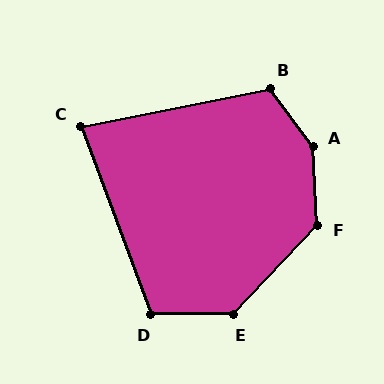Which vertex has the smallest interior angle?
C, at approximately 81 degrees.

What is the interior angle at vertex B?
Approximately 115 degrees (obtuse).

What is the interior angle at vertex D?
Approximately 110 degrees (obtuse).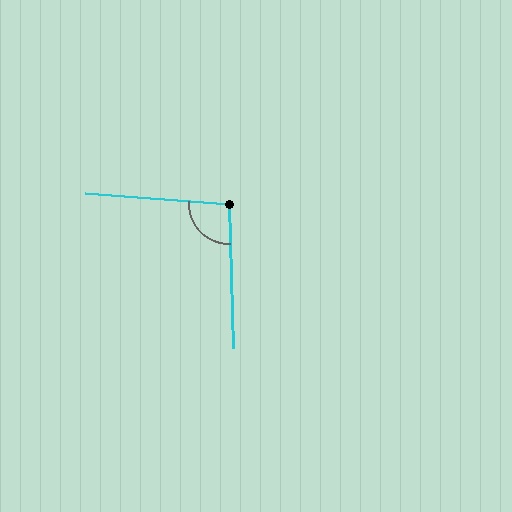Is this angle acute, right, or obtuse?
It is obtuse.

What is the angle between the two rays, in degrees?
Approximately 96 degrees.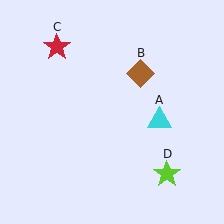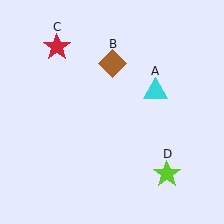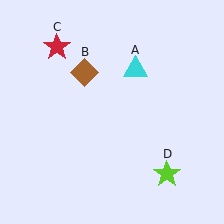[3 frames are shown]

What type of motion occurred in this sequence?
The cyan triangle (object A), brown diamond (object B) rotated counterclockwise around the center of the scene.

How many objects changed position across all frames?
2 objects changed position: cyan triangle (object A), brown diamond (object B).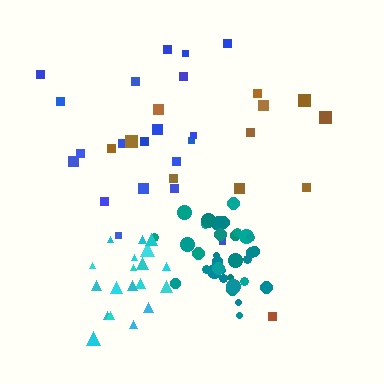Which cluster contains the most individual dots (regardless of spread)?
Teal (34).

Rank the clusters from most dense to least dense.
teal, cyan, blue, brown.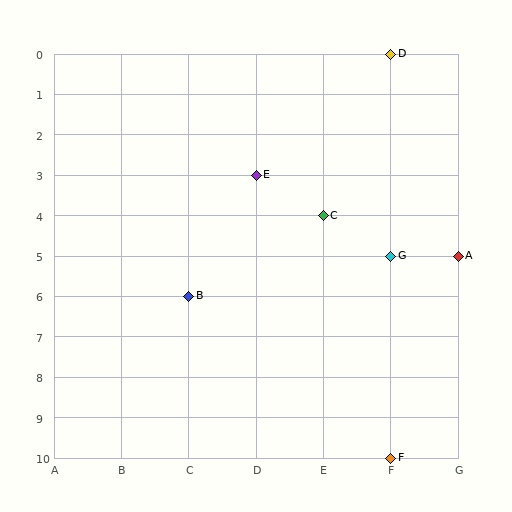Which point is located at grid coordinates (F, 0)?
Point D is at (F, 0).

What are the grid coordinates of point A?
Point A is at grid coordinates (G, 5).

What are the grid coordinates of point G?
Point G is at grid coordinates (F, 5).